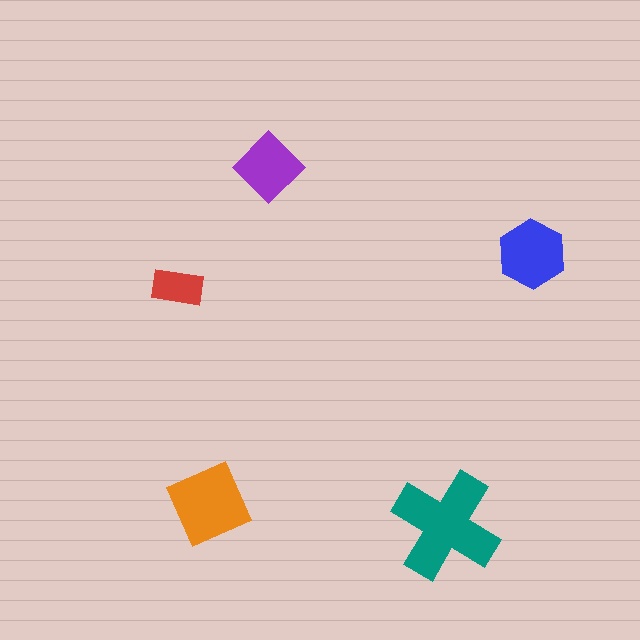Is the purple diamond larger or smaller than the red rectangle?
Larger.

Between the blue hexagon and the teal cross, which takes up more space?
The teal cross.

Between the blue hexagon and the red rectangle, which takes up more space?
The blue hexagon.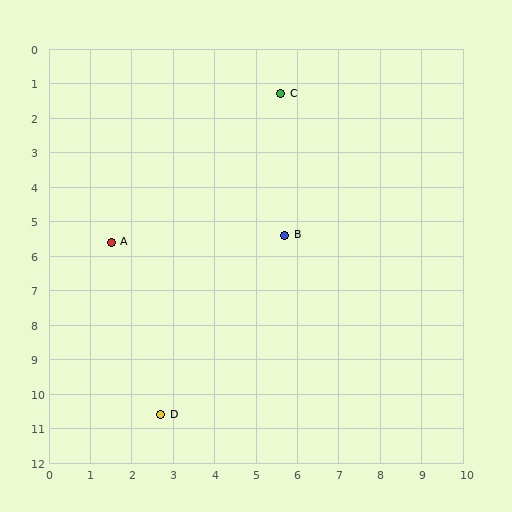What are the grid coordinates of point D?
Point D is at approximately (2.7, 10.6).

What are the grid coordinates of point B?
Point B is at approximately (5.7, 5.4).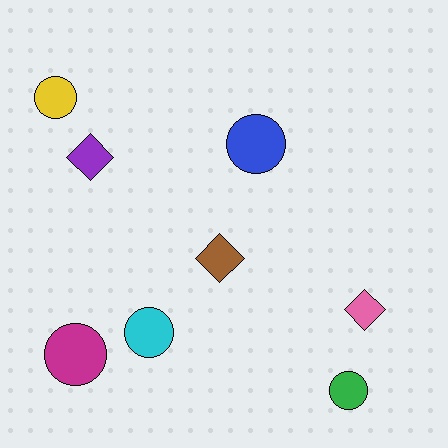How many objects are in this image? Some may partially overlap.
There are 8 objects.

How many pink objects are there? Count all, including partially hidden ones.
There is 1 pink object.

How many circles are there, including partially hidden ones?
There are 5 circles.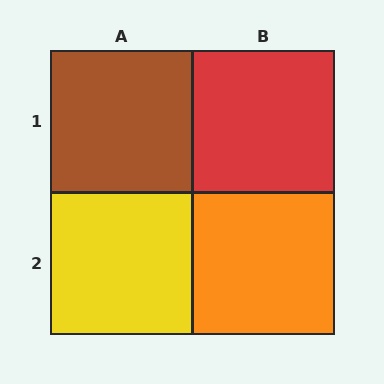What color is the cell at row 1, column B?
Red.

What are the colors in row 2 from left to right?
Yellow, orange.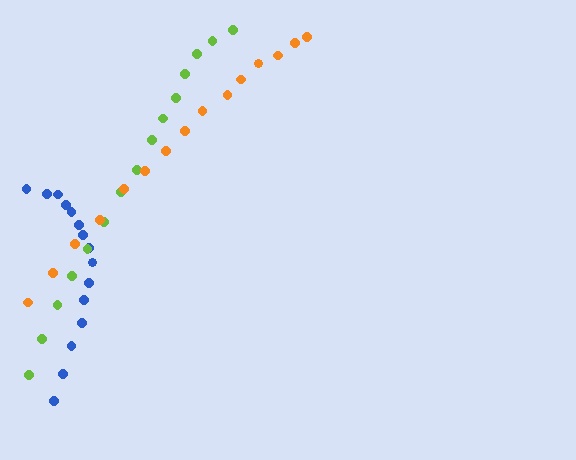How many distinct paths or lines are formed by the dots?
There are 3 distinct paths.